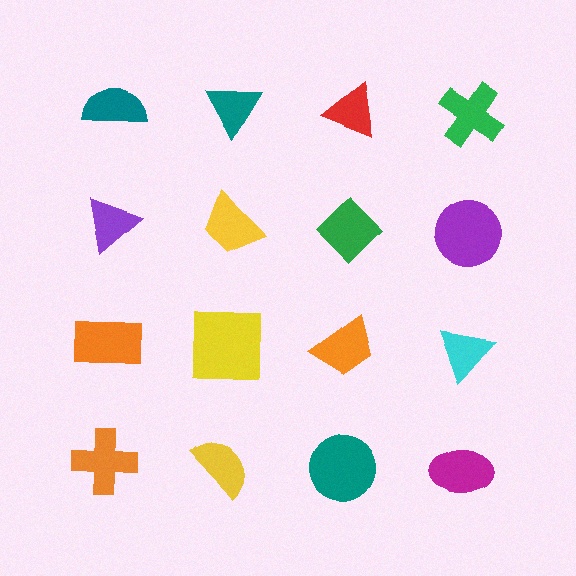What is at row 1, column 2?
A teal triangle.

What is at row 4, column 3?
A teal circle.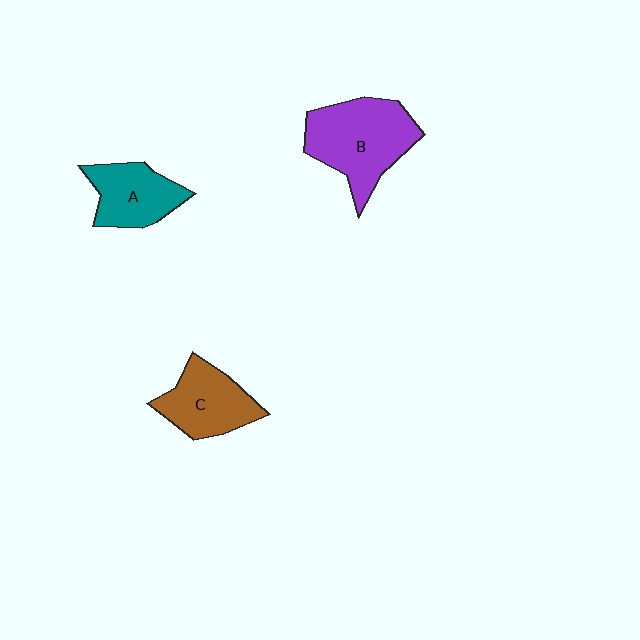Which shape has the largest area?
Shape B (purple).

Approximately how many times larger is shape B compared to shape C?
Approximately 1.4 times.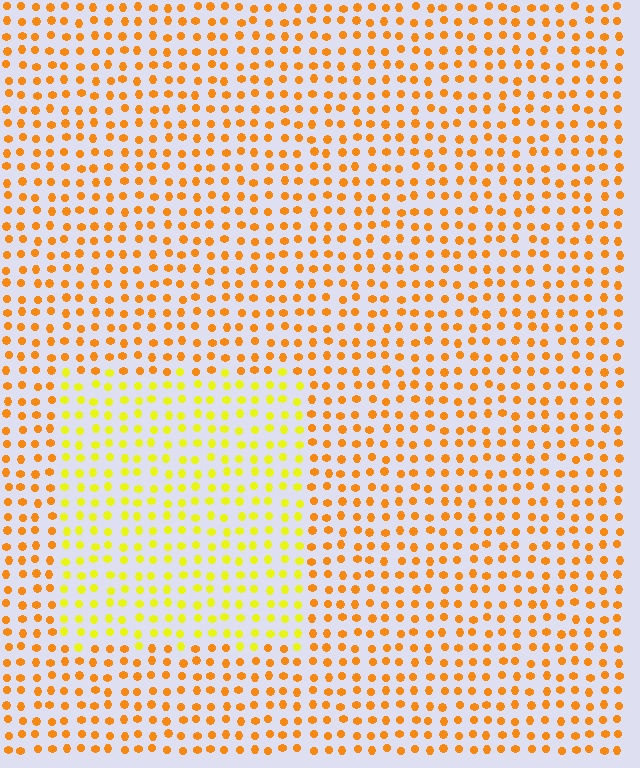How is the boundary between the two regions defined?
The boundary is defined purely by a slight shift in hue (about 33 degrees). Spacing, size, and orientation are identical on both sides.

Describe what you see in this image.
The image is filled with small orange elements in a uniform arrangement. A rectangle-shaped region is visible where the elements are tinted to a slightly different hue, forming a subtle color boundary.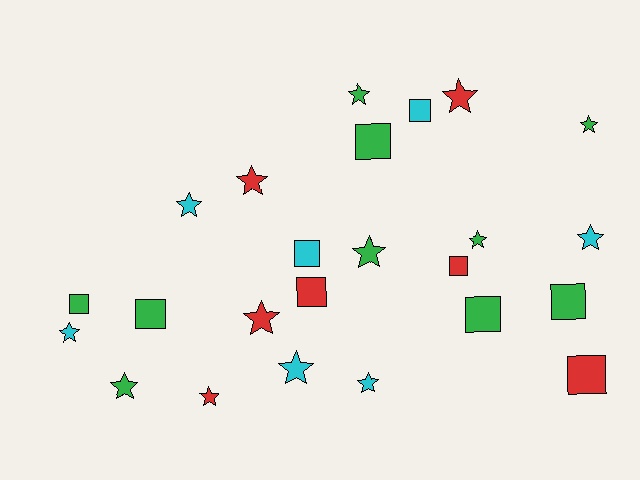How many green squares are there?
There are 5 green squares.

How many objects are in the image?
There are 24 objects.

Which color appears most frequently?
Green, with 10 objects.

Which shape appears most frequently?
Star, with 14 objects.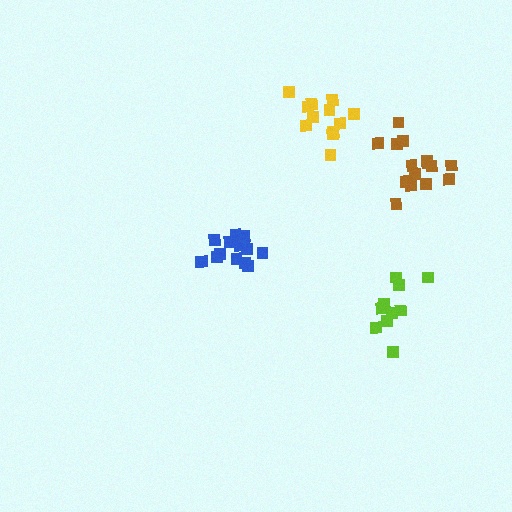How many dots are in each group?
Group 1: 16 dots, Group 2: 15 dots, Group 3: 12 dots, Group 4: 10 dots (53 total).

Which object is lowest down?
The lime cluster is bottommost.